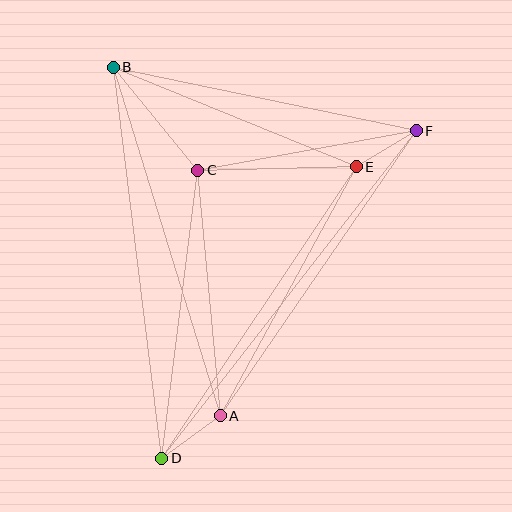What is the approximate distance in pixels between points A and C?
The distance between A and C is approximately 246 pixels.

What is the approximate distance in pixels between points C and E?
The distance between C and E is approximately 159 pixels.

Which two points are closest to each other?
Points E and F are closest to each other.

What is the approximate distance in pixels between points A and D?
The distance between A and D is approximately 72 pixels.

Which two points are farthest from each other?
Points D and F are farthest from each other.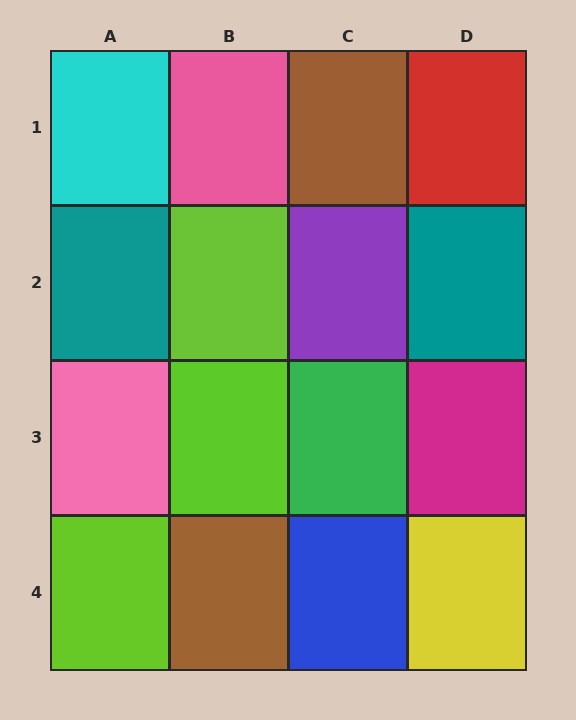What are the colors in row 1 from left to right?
Cyan, pink, brown, red.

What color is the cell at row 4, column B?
Brown.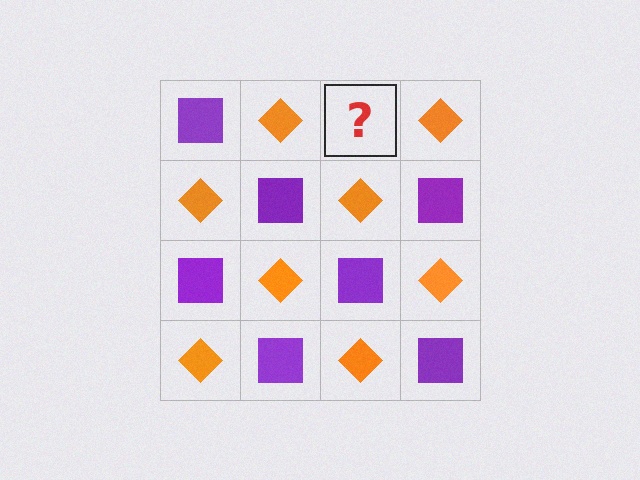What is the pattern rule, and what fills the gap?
The rule is that it alternates purple square and orange diamond in a checkerboard pattern. The gap should be filled with a purple square.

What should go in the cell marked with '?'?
The missing cell should contain a purple square.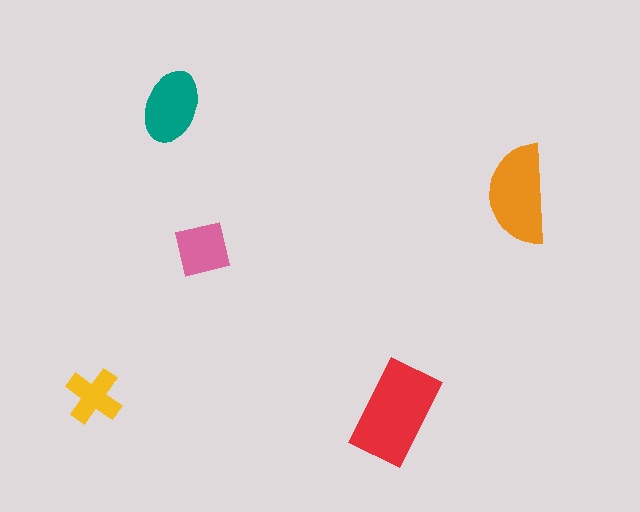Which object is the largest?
The red rectangle.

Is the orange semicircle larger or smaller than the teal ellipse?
Larger.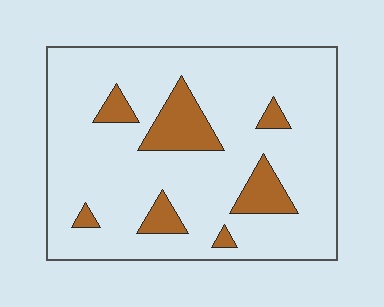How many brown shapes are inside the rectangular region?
7.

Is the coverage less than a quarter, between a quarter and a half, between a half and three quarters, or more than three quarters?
Less than a quarter.